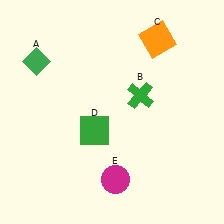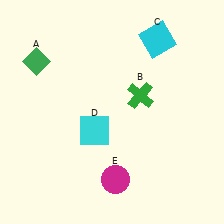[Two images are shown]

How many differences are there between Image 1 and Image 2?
There are 2 differences between the two images.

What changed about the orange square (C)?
In Image 1, C is orange. In Image 2, it changed to cyan.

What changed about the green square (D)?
In Image 1, D is green. In Image 2, it changed to cyan.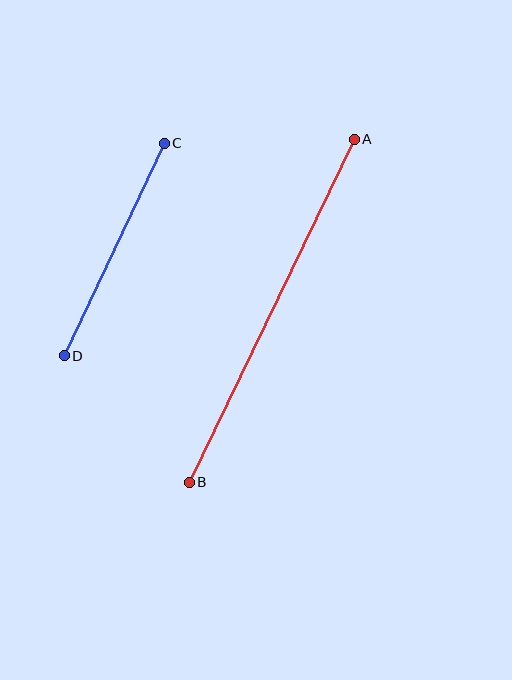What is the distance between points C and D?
The distance is approximately 235 pixels.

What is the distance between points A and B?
The distance is approximately 380 pixels.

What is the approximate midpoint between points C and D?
The midpoint is at approximately (114, 250) pixels.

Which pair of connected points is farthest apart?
Points A and B are farthest apart.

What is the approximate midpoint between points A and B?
The midpoint is at approximately (272, 311) pixels.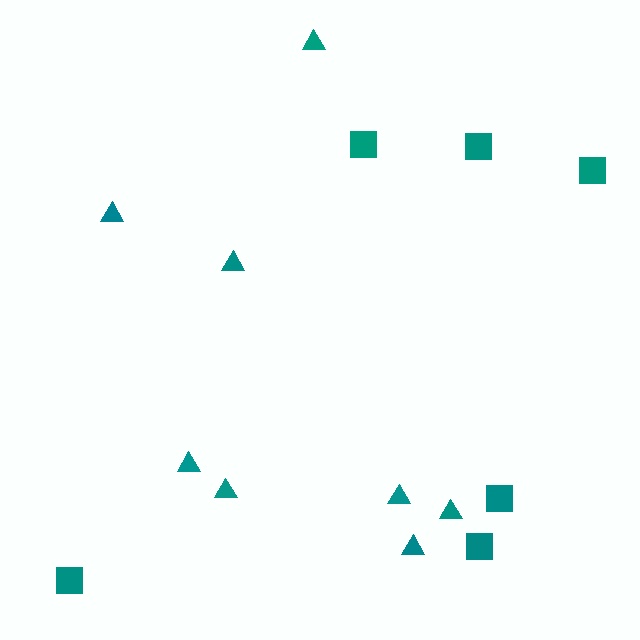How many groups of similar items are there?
There are 2 groups: one group of squares (6) and one group of triangles (8).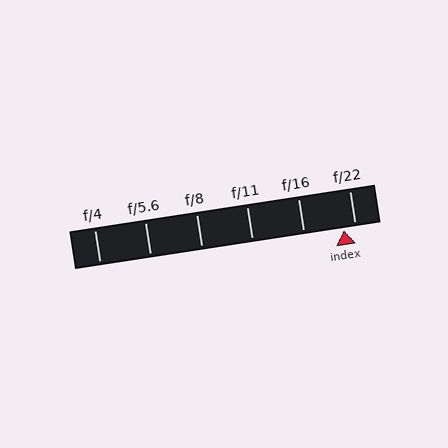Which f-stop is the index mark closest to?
The index mark is closest to f/22.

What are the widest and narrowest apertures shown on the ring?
The widest aperture shown is f/4 and the narrowest is f/22.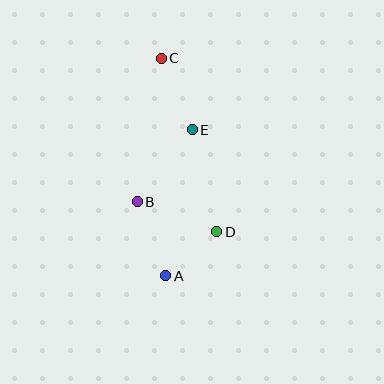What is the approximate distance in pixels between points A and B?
The distance between A and B is approximately 79 pixels.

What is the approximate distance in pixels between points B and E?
The distance between B and E is approximately 91 pixels.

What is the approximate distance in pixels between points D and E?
The distance between D and E is approximately 105 pixels.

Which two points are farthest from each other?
Points A and C are farthest from each other.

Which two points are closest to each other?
Points A and D are closest to each other.